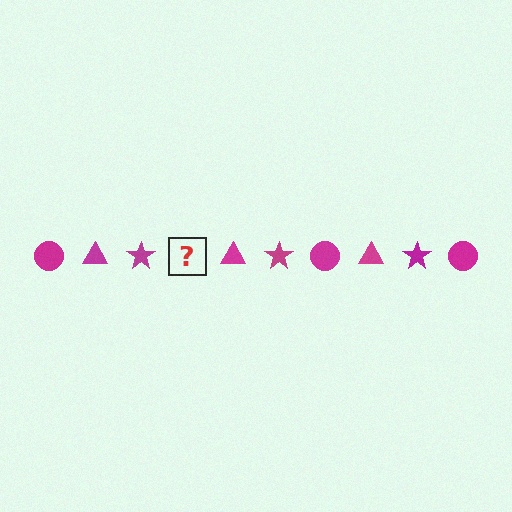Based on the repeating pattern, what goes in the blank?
The blank should be a magenta circle.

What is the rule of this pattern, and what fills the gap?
The rule is that the pattern cycles through circle, triangle, star shapes in magenta. The gap should be filled with a magenta circle.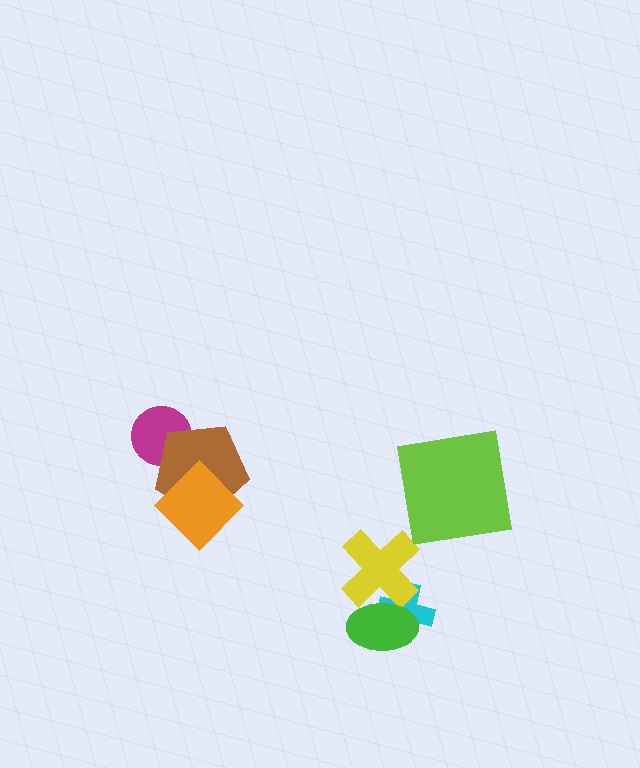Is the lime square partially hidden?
No, no other shape covers it.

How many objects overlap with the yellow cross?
2 objects overlap with the yellow cross.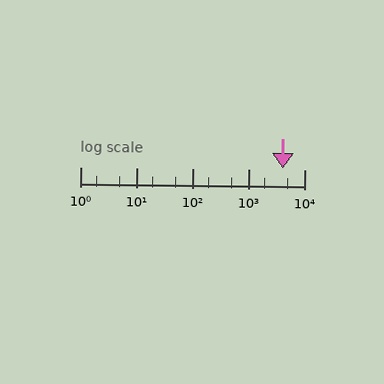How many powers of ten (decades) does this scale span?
The scale spans 4 decades, from 1 to 10000.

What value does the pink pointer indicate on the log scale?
The pointer indicates approximately 4200.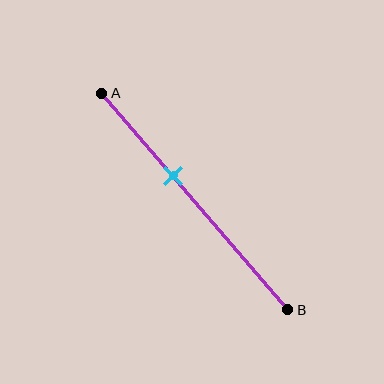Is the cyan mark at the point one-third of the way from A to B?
No, the mark is at about 40% from A, not at the 33% one-third point.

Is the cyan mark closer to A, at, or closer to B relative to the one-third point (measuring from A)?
The cyan mark is closer to point B than the one-third point of segment AB.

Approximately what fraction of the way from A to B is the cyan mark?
The cyan mark is approximately 40% of the way from A to B.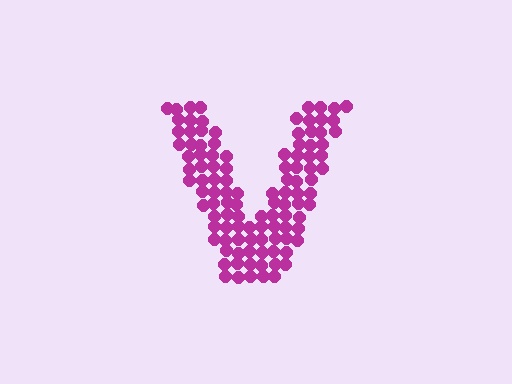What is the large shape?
The large shape is the letter V.